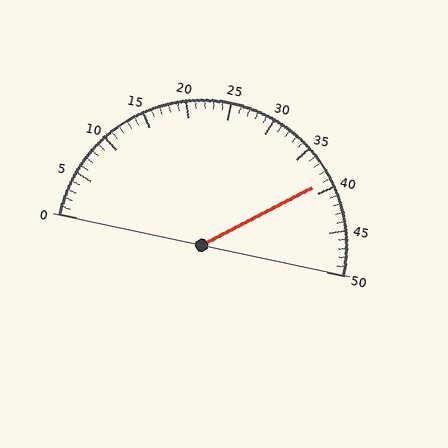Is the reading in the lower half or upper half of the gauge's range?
The reading is in the upper half of the range (0 to 50).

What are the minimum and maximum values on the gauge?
The gauge ranges from 0 to 50.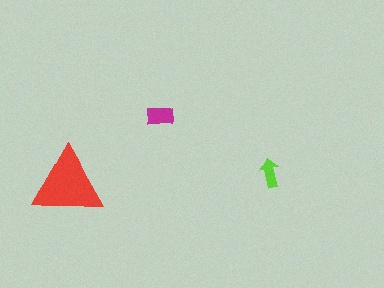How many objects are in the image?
There are 3 objects in the image.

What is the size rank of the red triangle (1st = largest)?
1st.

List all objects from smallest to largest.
The lime arrow, the magenta rectangle, the red triangle.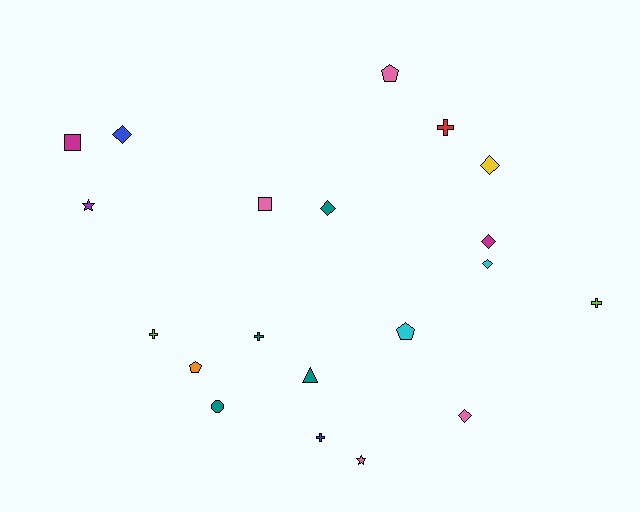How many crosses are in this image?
There are 5 crosses.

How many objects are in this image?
There are 20 objects.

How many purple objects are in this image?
There is 1 purple object.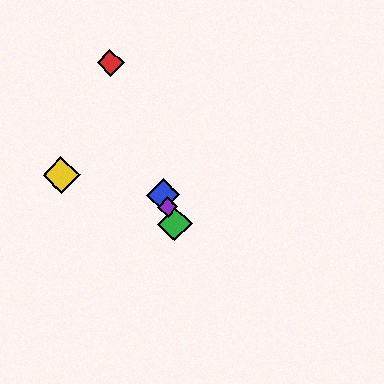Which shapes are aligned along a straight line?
The red diamond, the blue diamond, the green diamond, the purple diamond are aligned along a straight line.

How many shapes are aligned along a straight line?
4 shapes (the red diamond, the blue diamond, the green diamond, the purple diamond) are aligned along a straight line.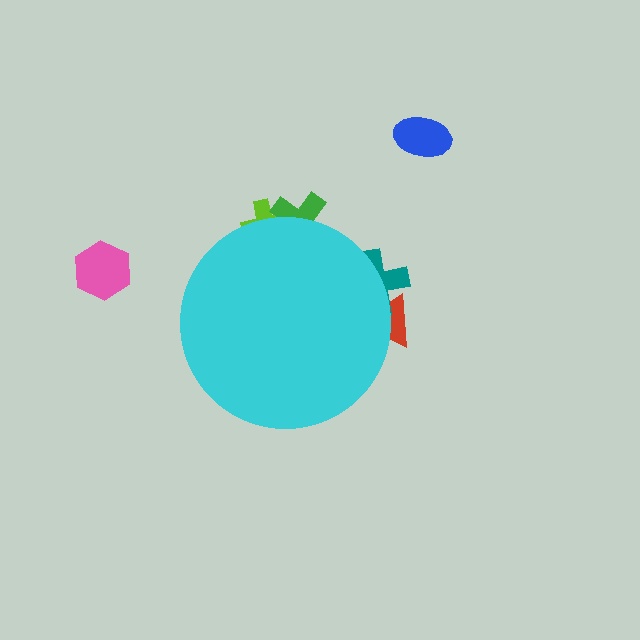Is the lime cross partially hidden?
Yes, the lime cross is partially hidden behind the cyan circle.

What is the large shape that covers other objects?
A cyan circle.